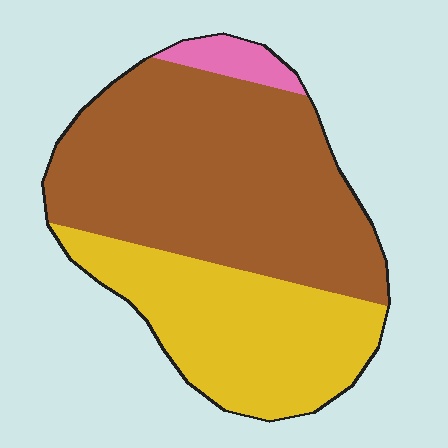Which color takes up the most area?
Brown, at roughly 60%.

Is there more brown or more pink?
Brown.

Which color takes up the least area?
Pink, at roughly 5%.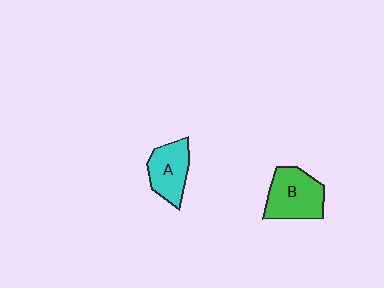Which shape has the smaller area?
Shape A (cyan).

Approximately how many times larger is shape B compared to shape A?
Approximately 1.2 times.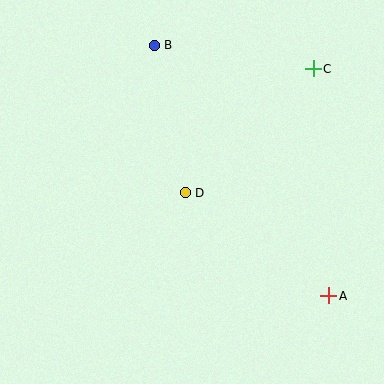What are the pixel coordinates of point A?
Point A is at (329, 296).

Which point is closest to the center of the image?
Point D at (185, 193) is closest to the center.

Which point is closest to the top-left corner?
Point B is closest to the top-left corner.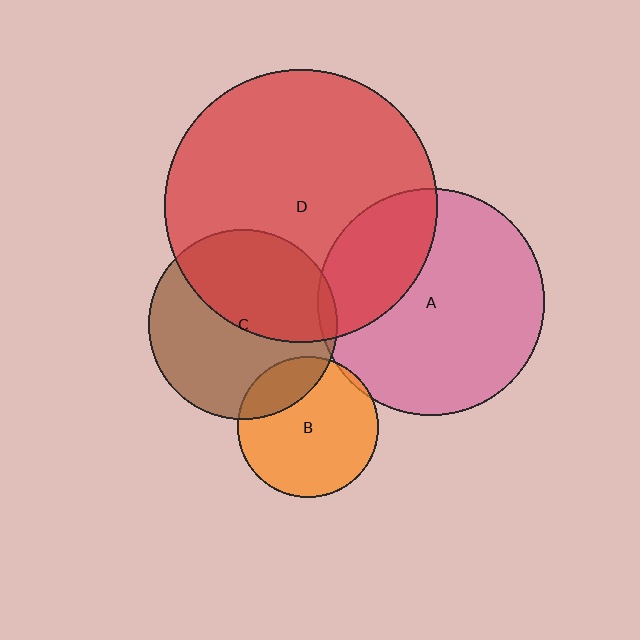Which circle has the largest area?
Circle D (red).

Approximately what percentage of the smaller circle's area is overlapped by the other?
Approximately 30%.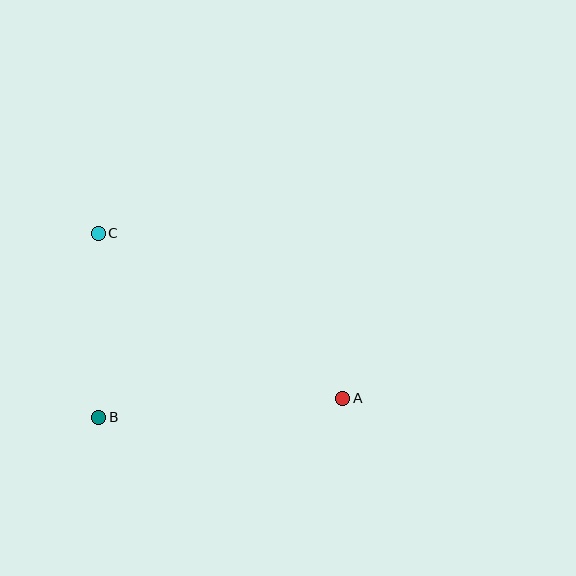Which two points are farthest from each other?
Points A and C are farthest from each other.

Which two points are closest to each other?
Points B and C are closest to each other.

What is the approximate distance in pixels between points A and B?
The distance between A and B is approximately 245 pixels.